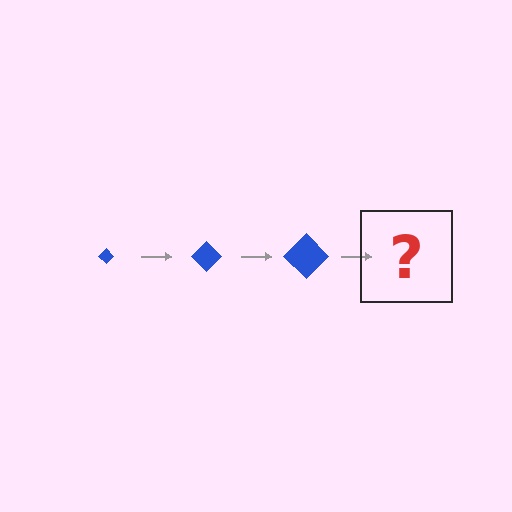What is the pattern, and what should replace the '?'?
The pattern is that the diamond gets progressively larger each step. The '?' should be a blue diamond, larger than the previous one.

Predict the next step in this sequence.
The next step is a blue diamond, larger than the previous one.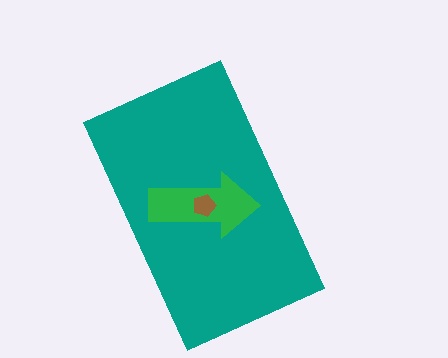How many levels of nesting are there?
3.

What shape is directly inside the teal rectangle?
The green arrow.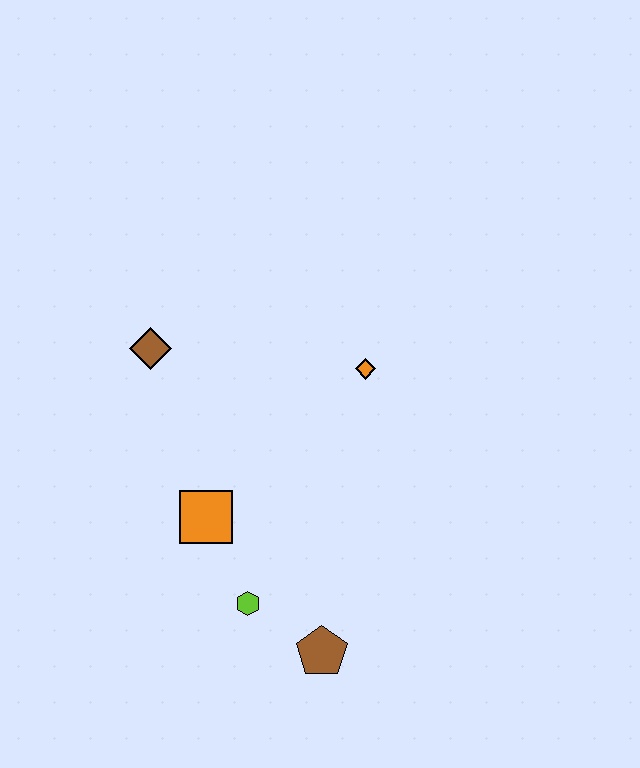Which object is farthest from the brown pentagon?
The brown diamond is farthest from the brown pentagon.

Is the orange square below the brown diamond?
Yes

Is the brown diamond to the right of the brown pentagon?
No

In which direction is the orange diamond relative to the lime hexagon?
The orange diamond is above the lime hexagon.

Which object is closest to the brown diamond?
The orange square is closest to the brown diamond.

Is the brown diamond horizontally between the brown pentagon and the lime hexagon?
No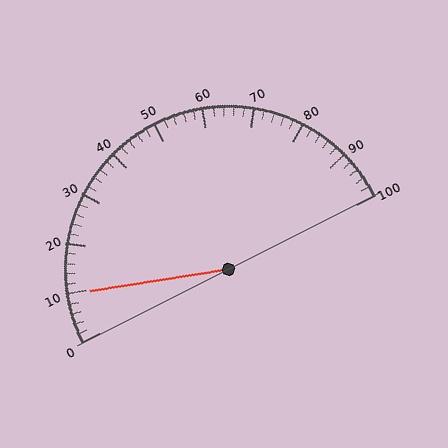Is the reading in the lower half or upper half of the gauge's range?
The reading is in the lower half of the range (0 to 100).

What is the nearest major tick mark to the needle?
The nearest major tick mark is 10.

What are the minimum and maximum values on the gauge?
The gauge ranges from 0 to 100.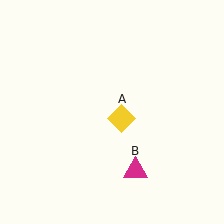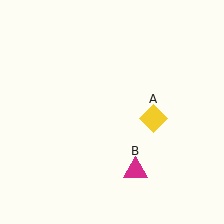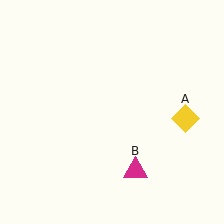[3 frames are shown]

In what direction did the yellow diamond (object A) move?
The yellow diamond (object A) moved right.